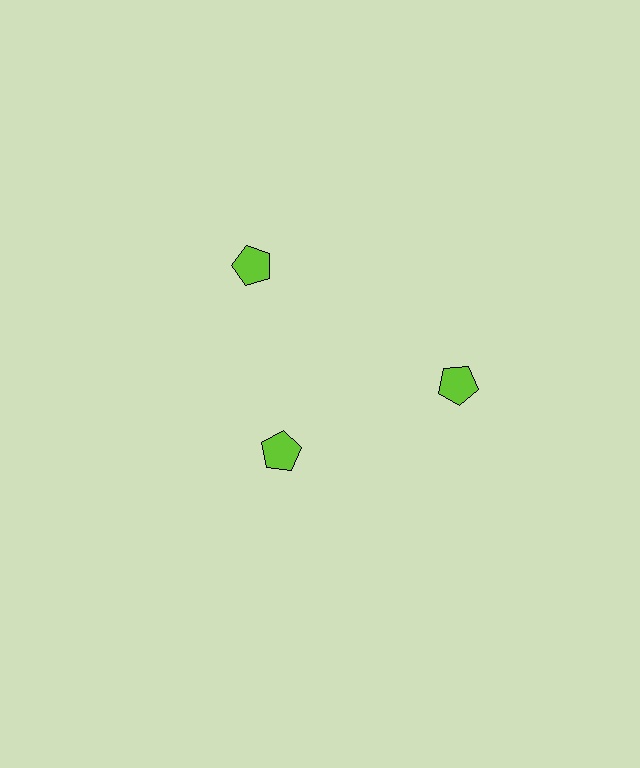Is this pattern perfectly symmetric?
No. The 3 lime pentagons are arranged in a ring, but one element near the 7 o'clock position is pulled inward toward the center, breaking the 3-fold rotational symmetry.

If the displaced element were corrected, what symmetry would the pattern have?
It would have 3-fold rotational symmetry — the pattern would map onto itself every 120 degrees.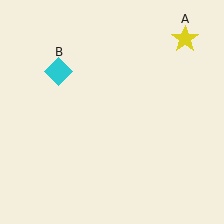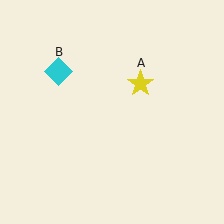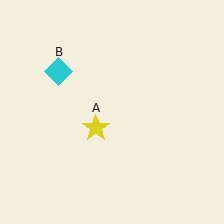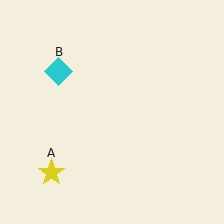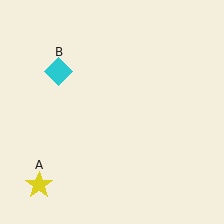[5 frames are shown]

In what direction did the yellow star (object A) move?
The yellow star (object A) moved down and to the left.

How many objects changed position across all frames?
1 object changed position: yellow star (object A).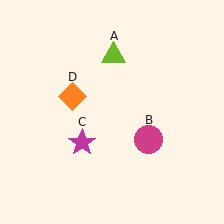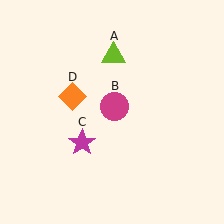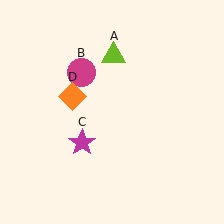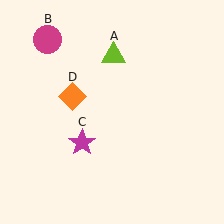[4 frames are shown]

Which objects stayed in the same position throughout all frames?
Lime triangle (object A) and magenta star (object C) and orange diamond (object D) remained stationary.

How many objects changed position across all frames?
1 object changed position: magenta circle (object B).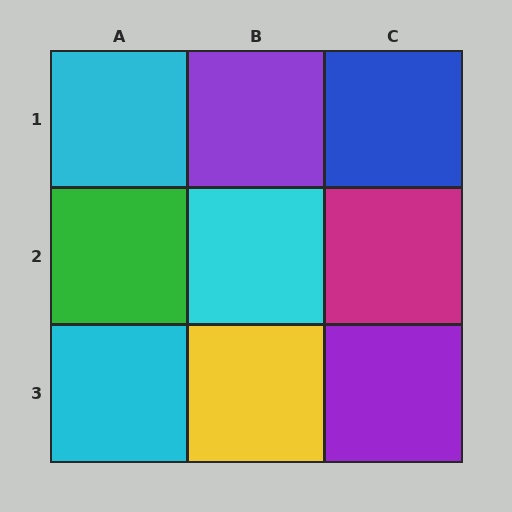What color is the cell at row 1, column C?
Blue.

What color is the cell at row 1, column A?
Cyan.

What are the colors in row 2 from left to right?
Green, cyan, magenta.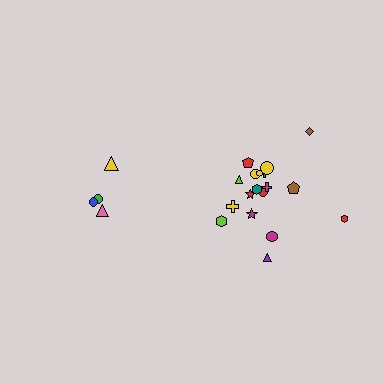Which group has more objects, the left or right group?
The right group.